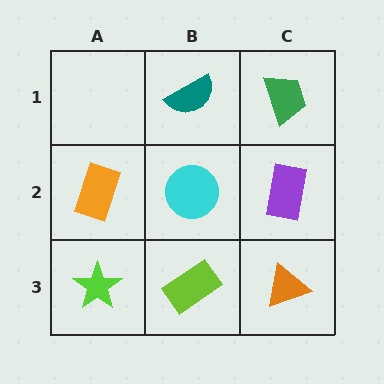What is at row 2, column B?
A cyan circle.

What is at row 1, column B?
A teal semicircle.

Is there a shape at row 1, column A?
No, that cell is empty.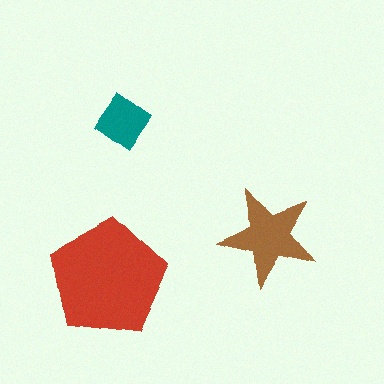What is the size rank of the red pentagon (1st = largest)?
1st.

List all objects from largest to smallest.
The red pentagon, the brown star, the teal diamond.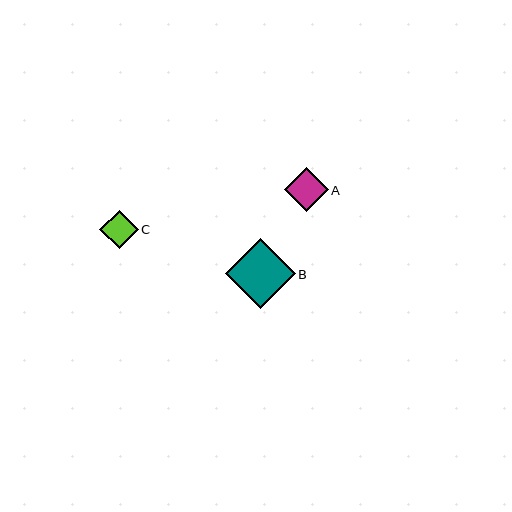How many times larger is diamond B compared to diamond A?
Diamond B is approximately 1.6 times the size of diamond A.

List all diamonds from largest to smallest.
From largest to smallest: B, A, C.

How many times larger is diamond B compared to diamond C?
Diamond B is approximately 1.8 times the size of diamond C.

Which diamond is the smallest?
Diamond C is the smallest with a size of approximately 39 pixels.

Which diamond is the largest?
Diamond B is the largest with a size of approximately 70 pixels.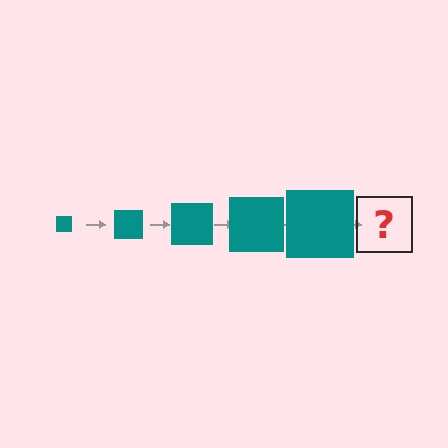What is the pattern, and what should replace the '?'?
The pattern is that the square gets progressively larger each step. The '?' should be a teal square, larger than the previous one.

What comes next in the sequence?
The next element should be a teal square, larger than the previous one.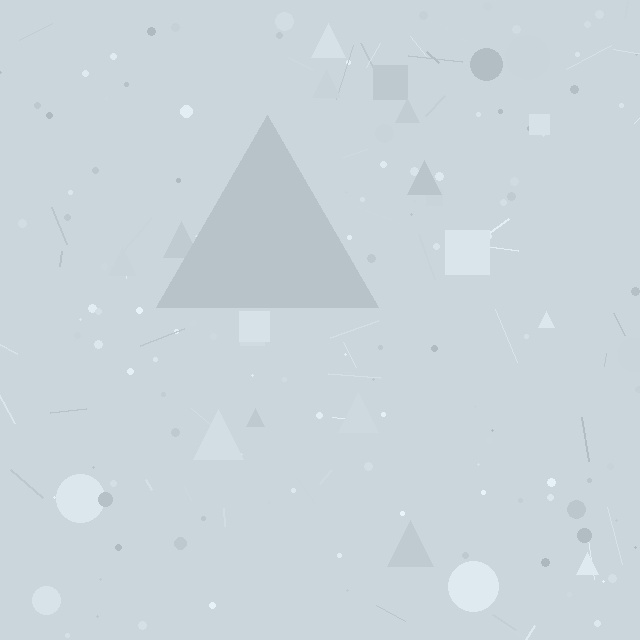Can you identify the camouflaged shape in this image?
The camouflaged shape is a triangle.